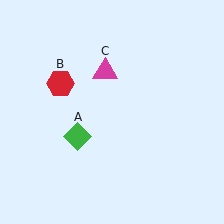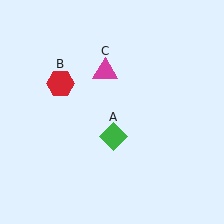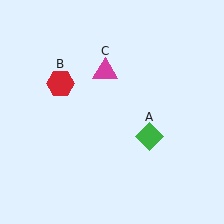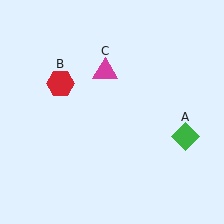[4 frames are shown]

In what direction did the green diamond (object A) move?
The green diamond (object A) moved right.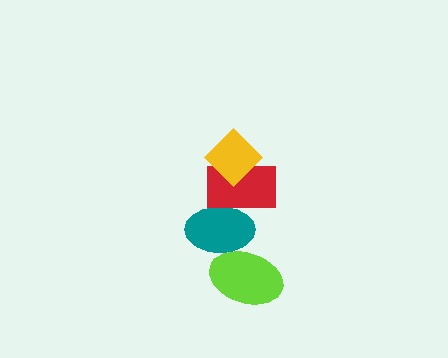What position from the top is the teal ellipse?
The teal ellipse is 3rd from the top.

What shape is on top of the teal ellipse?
The red rectangle is on top of the teal ellipse.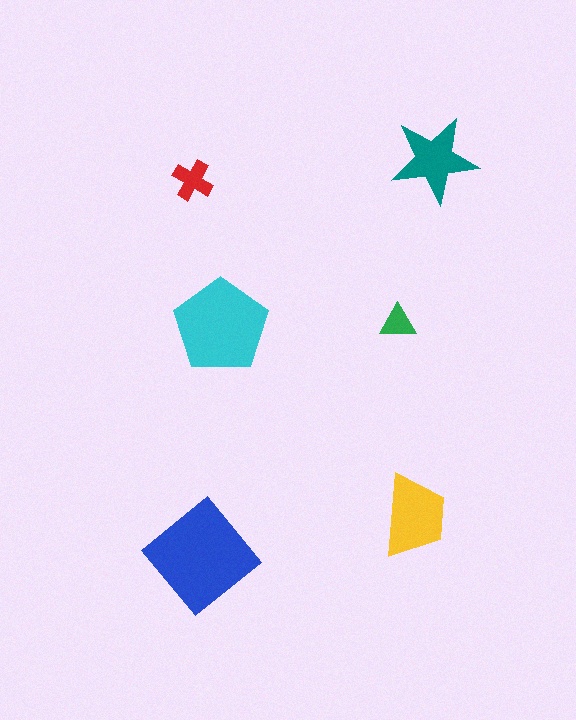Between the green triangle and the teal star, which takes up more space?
The teal star.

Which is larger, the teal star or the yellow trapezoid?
The yellow trapezoid.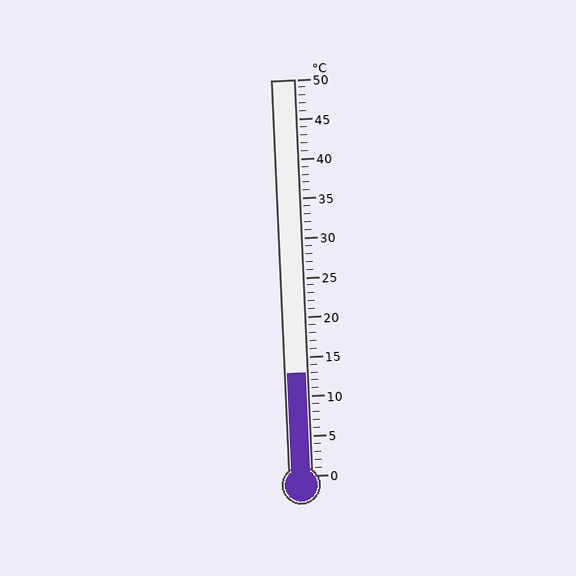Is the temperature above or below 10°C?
The temperature is above 10°C.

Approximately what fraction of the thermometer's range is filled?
The thermometer is filled to approximately 25% of its range.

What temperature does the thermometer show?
The thermometer shows approximately 13°C.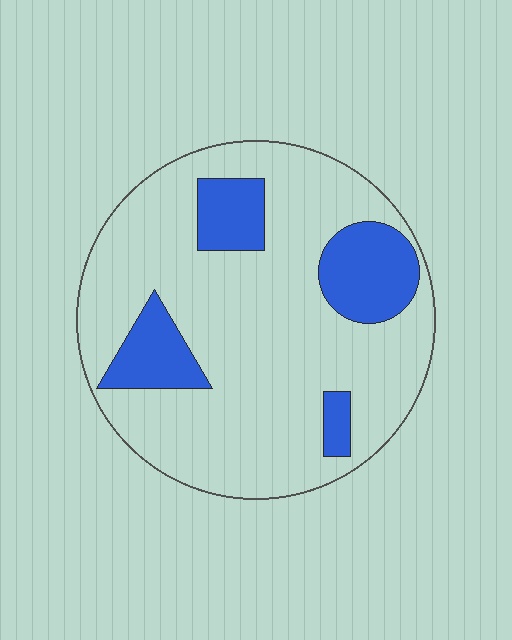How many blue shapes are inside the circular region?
4.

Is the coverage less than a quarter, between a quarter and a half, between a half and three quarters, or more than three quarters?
Less than a quarter.